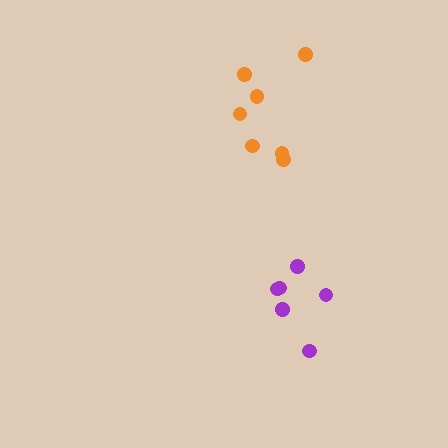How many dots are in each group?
Group 1: 6 dots, Group 2: 7 dots (13 total).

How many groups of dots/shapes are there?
There are 2 groups.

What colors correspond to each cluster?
The clusters are colored: purple, orange.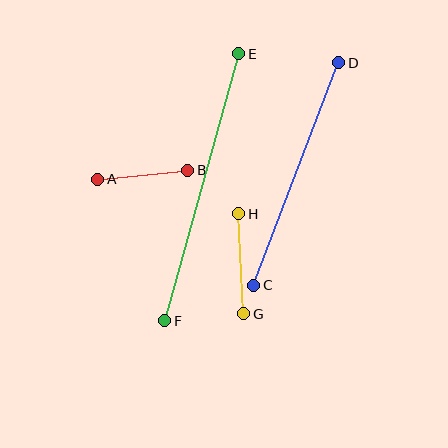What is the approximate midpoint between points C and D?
The midpoint is at approximately (296, 174) pixels.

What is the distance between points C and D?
The distance is approximately 238 pixels.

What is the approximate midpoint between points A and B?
The midpoint is at approximately (143, 175) pixels.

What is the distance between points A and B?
The distance is approximately 91 pixels.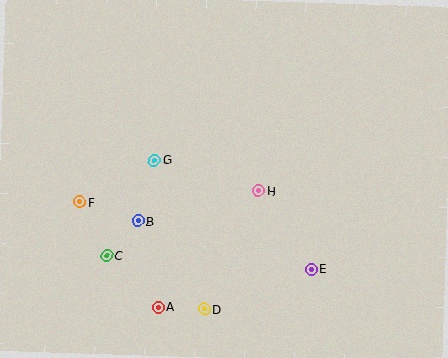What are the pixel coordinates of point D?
Point D is at (204, 309).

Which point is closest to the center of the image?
Point H at (259, 191) is closest to the center.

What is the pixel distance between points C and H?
The distance between C and H is 165 pixels.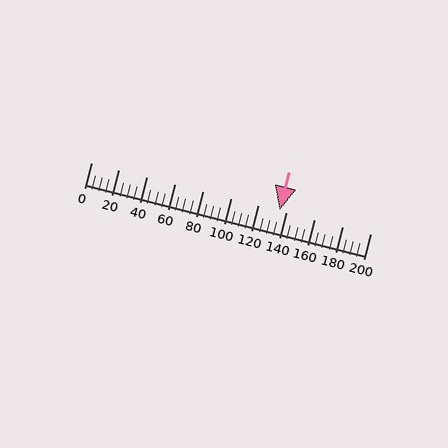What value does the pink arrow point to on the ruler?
The pink arrow points to approximately 135.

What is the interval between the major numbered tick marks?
The major tick marks are spaced 20 units apart.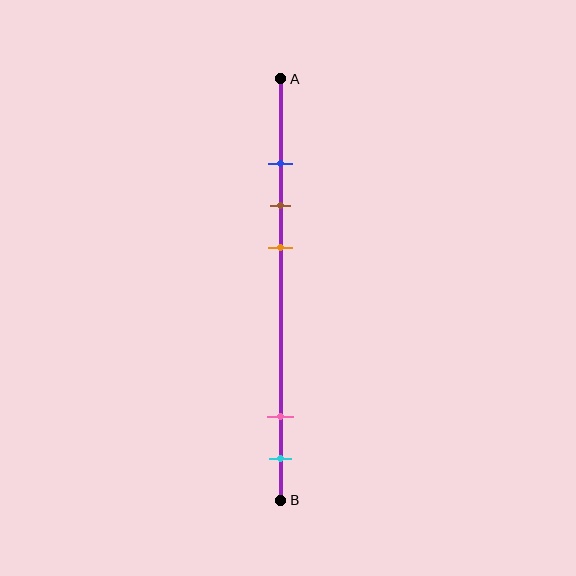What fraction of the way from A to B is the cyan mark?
The cyan mark is approximately 90% (0.9) of the way from A to B.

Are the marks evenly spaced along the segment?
No, the marks are not evenly spaced.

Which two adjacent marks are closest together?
The blue and brown marks are the closest adjacent pair.